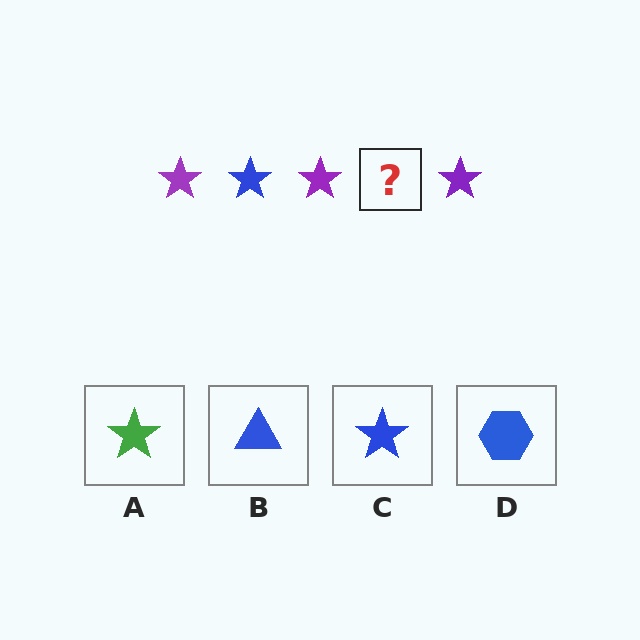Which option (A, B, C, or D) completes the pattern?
C.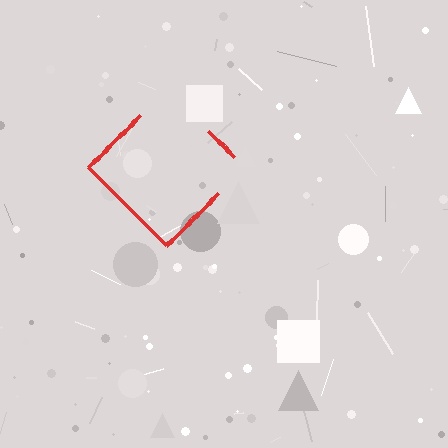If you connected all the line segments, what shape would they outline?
They would outline a diamond.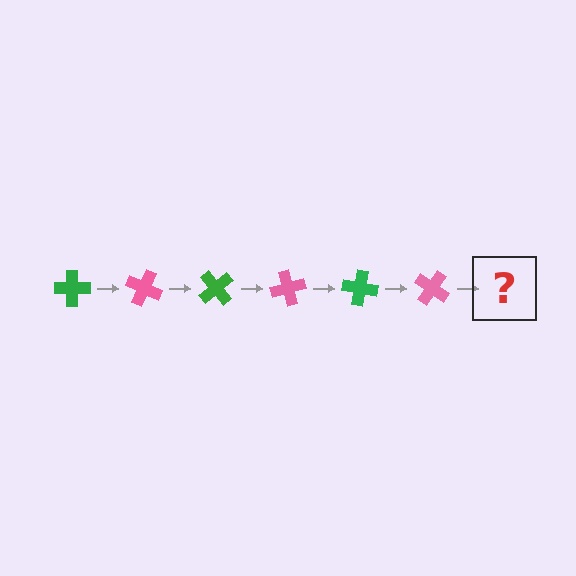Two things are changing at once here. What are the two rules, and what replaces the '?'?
The two rules are that it rotates 25 degrees each step and the color cycles through green and pink. The '?' should be a green cross, rotated 150 degrees from the start.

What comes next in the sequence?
The next element should be a green cross, rotated 150 degrees from the start.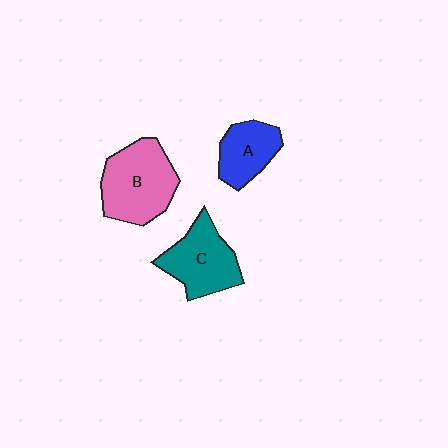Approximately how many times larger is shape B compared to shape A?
Approximately 1.6 times.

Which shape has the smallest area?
Shape A (blue).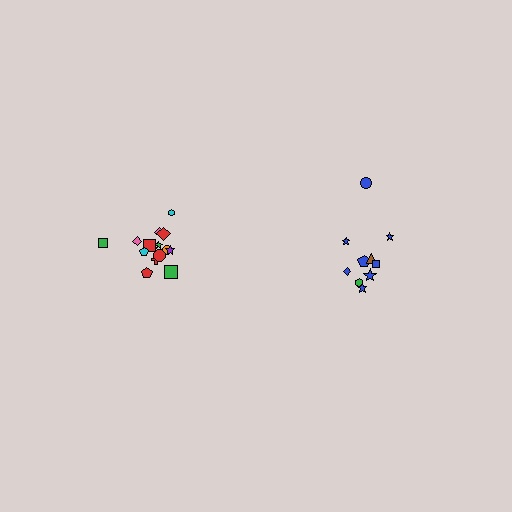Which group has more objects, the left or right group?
The left group.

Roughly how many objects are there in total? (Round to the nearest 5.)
Roughly 25 objects in total.